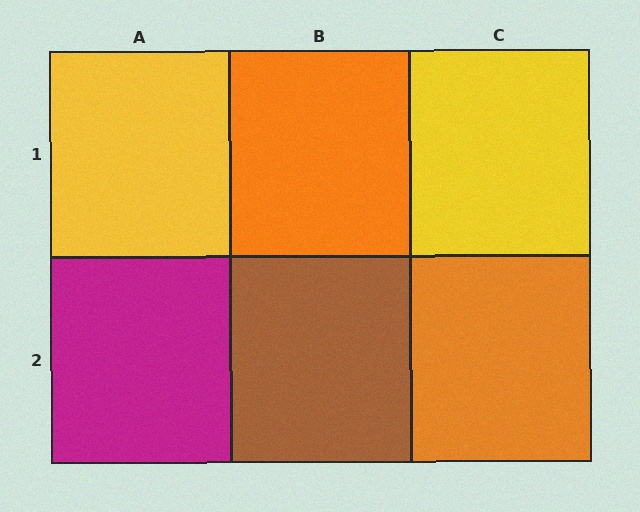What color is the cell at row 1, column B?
Orange.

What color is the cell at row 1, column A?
Yellow.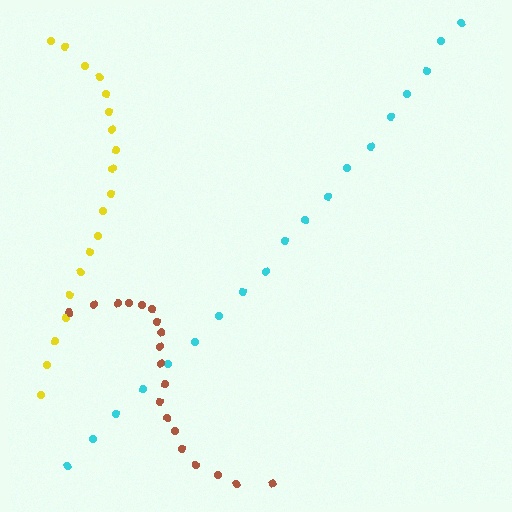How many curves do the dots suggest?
There are 3 distinct paths.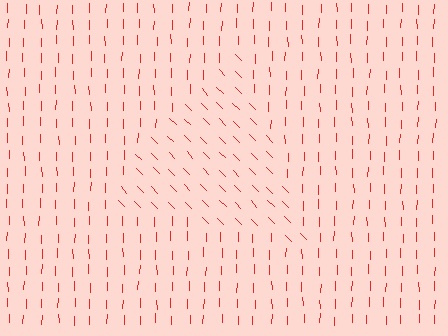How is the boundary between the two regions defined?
The boundary is defined purely by a change in line orientation (approximately 45 degrees difference). All lines are the same color and thickness.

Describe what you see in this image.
The image is filled with small red line segments. A triangle region in the image has lines oriented differently from the surrounding lines, creating a visible texture boundary.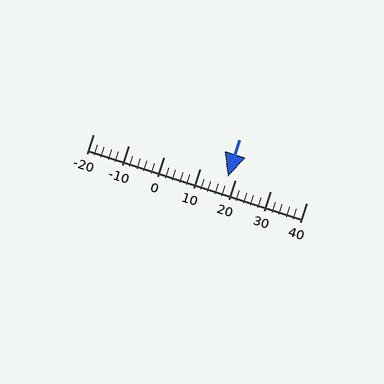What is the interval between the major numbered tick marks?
The major tick marks are spaced 10 units apart.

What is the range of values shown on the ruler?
The ruler shows values from -20 to 40.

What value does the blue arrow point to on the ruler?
The blue arrow points to approximately 18.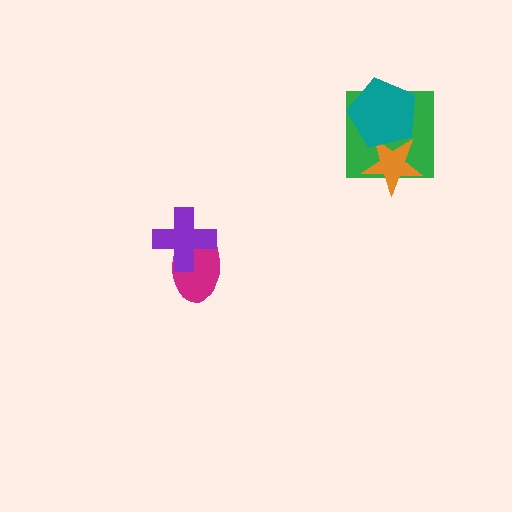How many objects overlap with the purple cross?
1 object overlaps with the purple cross.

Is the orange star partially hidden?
Yes, it is partially covered by another shape.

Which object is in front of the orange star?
The teal pentagon is in front of the orange star.